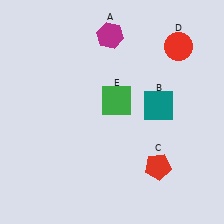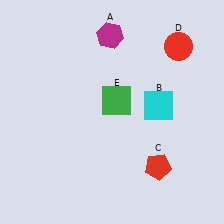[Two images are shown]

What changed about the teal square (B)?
In Image 1, B is teal. In Image 2, it changed to cyan.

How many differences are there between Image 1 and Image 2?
There is 1 difference between the two images.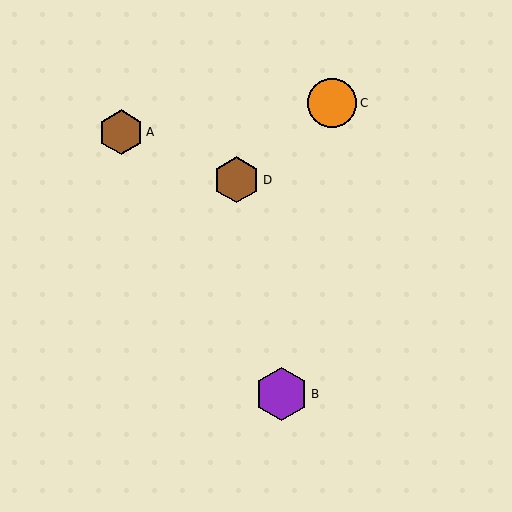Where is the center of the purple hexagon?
The center of the purple hexagon is at (281, 394).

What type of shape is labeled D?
Shape D is a brown hexagon.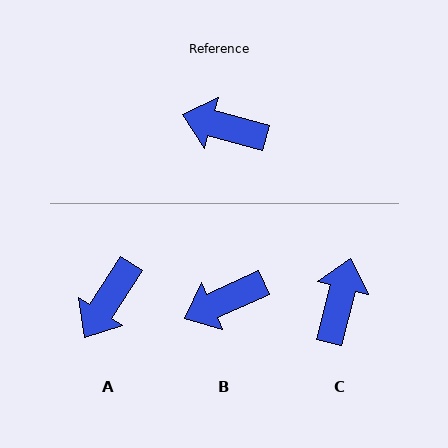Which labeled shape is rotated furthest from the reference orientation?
C, about 89 degrees away.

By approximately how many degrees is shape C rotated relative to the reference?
Approximately 89 degrees clockwise.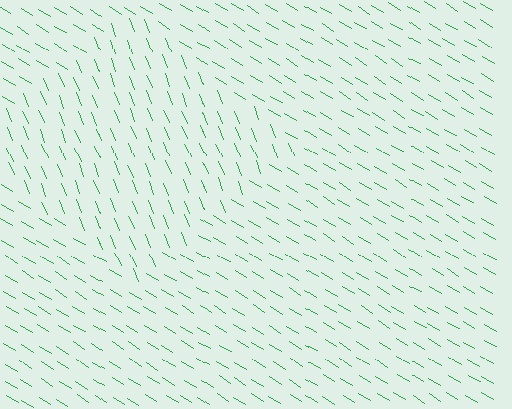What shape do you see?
I see a diamond.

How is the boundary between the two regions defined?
The boundary is defined purely by a change in line orientation (approximately 36 degrees difference). All lines are the same color and thickness.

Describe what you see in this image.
The image is filled with small green line segments. A diamond region in the image has lines oriented differently from the surrounding lines, creating a visible texture boundary.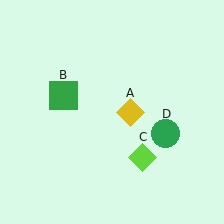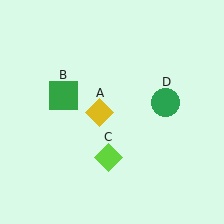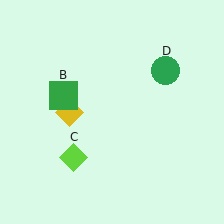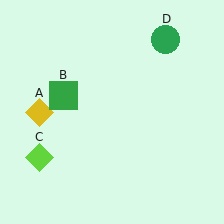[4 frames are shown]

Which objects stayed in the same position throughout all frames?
Green square (object B) remained stationary.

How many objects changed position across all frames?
3 objects changed position: yellow diamond (object A), lime diamond (object C), green circle (object D).